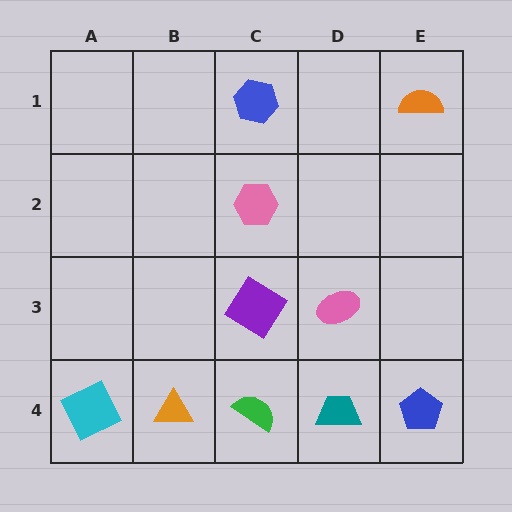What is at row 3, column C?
A purple diamond.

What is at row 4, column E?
A blue pentagon.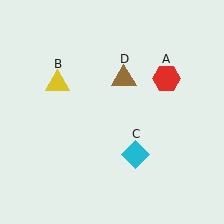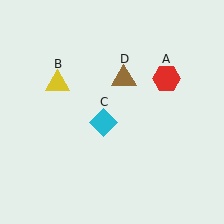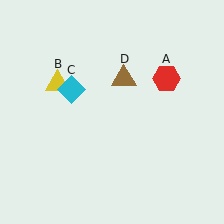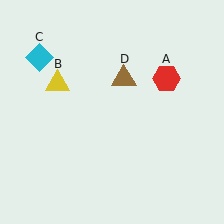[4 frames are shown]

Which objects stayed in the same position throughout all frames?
Red hexagon (object A) and yellow triangle (object B) and brown triangle (object D) remained stationary.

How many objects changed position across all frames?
1 object changed position: cyan diamond (object C).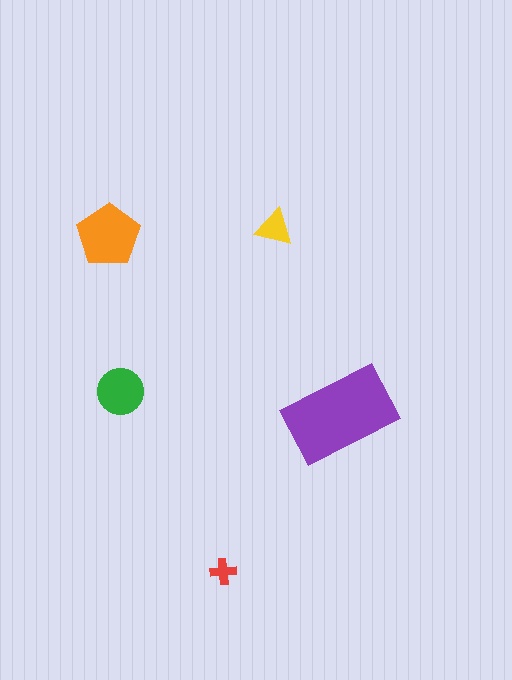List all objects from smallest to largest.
The red cross, the yellow triangle, the green circle, the orange pentagon, the purple rectangle.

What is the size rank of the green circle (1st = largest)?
3rd.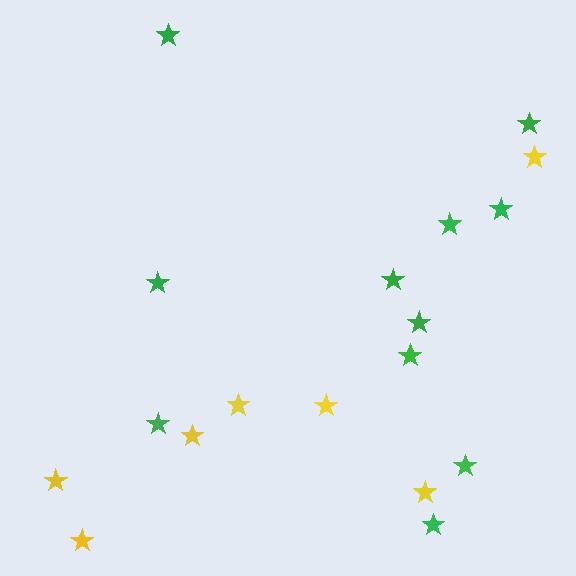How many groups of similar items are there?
There are 2 groups: one group of yellow stars (7) and one group of green stars (11).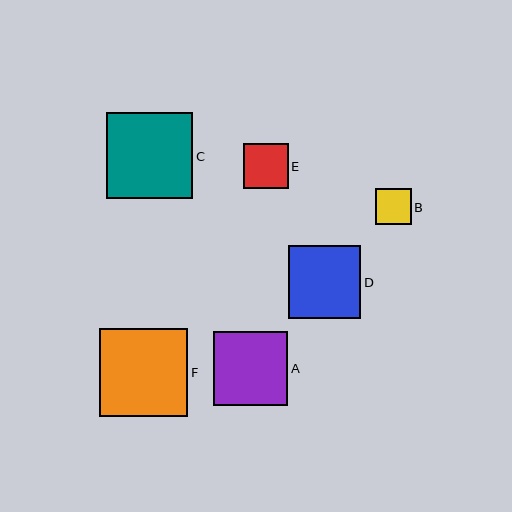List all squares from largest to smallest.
From largest to smallest: F, C, A, D, E, B.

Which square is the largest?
Square F is the largest with a size of approximately 88 pixels.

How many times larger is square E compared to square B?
Square E is approximately 1.3 times the size of square B.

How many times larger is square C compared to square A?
Square C is approximately 1.2 times the size of square A.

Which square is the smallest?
Square B is the smallest with a size of approximately 36 pixels.